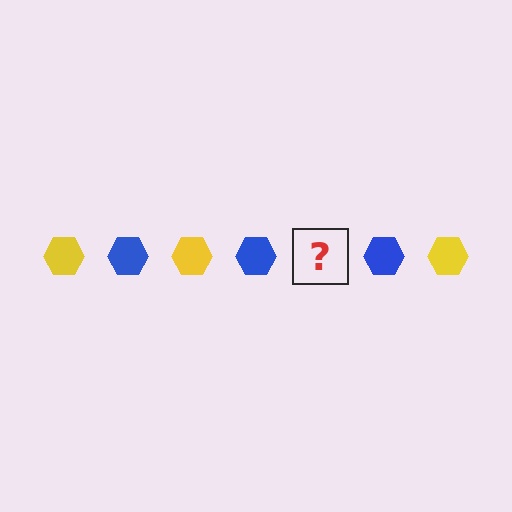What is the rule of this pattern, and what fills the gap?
The rule is that the pattern cycles through yellow, blue hexagons. The gap should be filled with a yellow hexagon.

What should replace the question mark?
The question mark should be replaced with a yellow hexagon.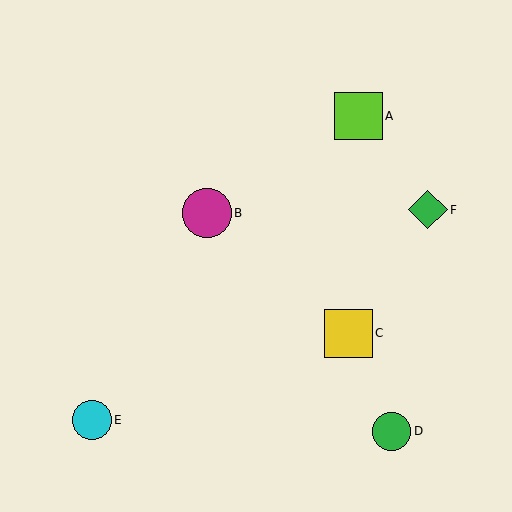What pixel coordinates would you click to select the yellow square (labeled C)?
Click at (349, 333) to select the yellow square C.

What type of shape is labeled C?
Shape C is a yellow square.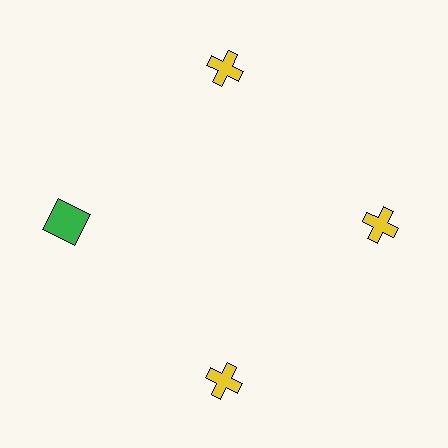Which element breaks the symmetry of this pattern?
The green square at roughly the 9 o'clock position breaks the symmetry. All other shapes are yellow crosses.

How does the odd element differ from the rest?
It differs in both color (green instead of yellow) and shape (square instead of cross).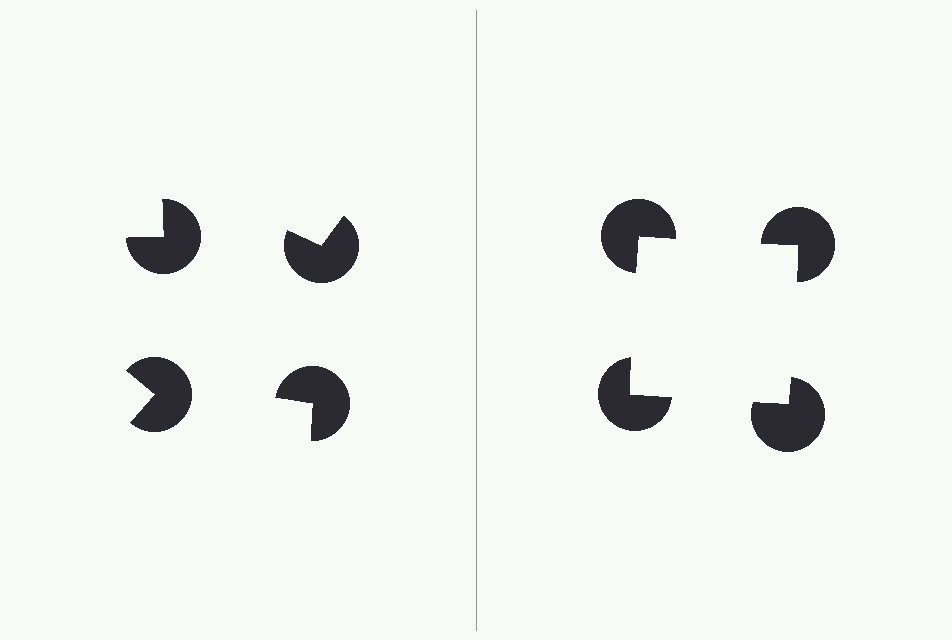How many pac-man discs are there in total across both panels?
8 — 4 on each side.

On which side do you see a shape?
An illusory square appears on the right side. On the left side the wedge cuts are rotated, so no coherent shape forms.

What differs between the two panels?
The pac-man discs are positioned identically on both sides; only the wedge orientations differ. On the right they align to a square; on the left they are misaligned.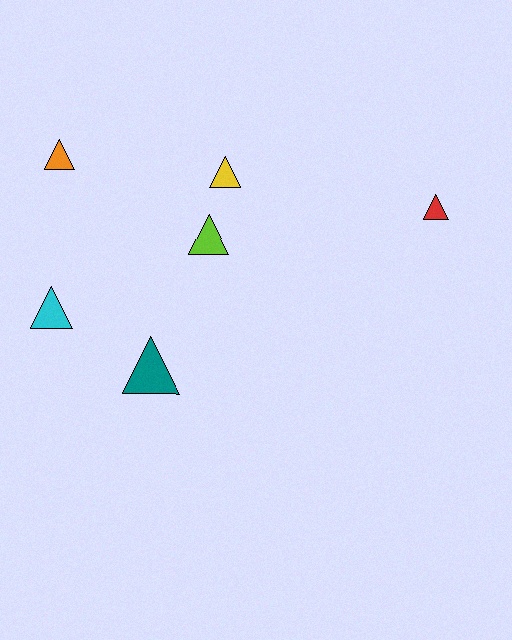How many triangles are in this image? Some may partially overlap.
There are 6 triangles.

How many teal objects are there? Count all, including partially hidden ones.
There is 1 teal object.